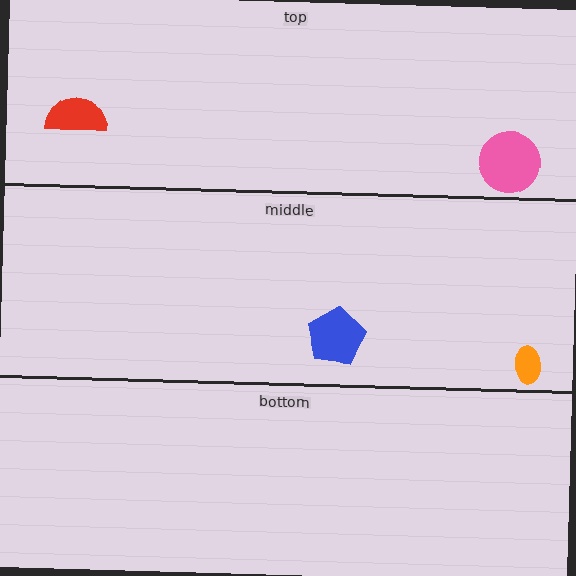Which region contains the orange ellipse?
The middle region.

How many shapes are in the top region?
2.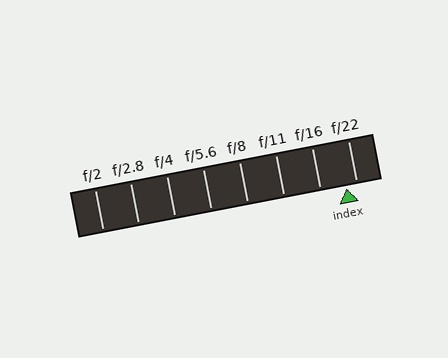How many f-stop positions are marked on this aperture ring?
There are 8 f-stop positions marked.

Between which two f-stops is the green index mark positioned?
The index mark is between f/16 and f/22.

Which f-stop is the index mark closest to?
The index mark is closest to f/22.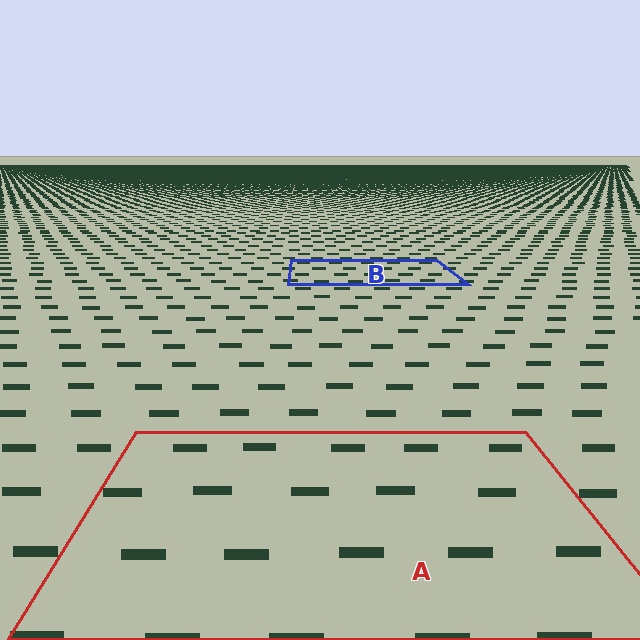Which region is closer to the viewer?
Region A is closer. The texture elements there are larger and more spread out.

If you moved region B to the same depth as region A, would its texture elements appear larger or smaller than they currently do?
They would appear larger. At a closer depth, the same texture elements are projected at a bigger on-screen size.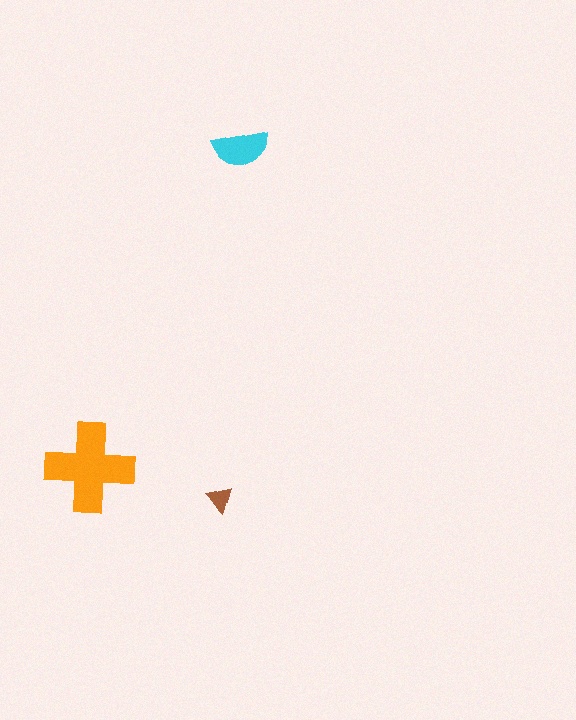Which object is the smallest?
The brown triangle.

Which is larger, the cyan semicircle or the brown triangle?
The cyan semicircle.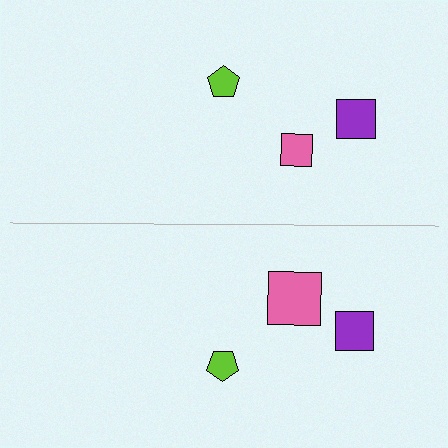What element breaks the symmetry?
The pink square on the bottom side has a different size than its mirror counterpart.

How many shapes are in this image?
There are 6 shapes in this image.